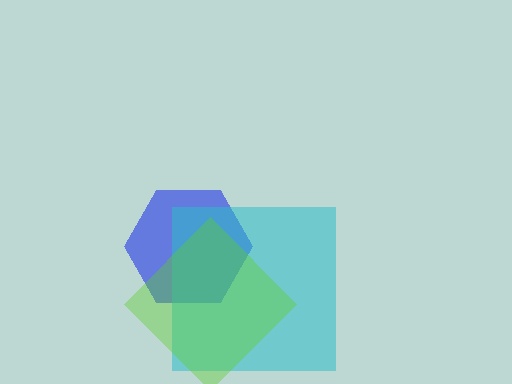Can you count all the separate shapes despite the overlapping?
Yes, there are 3 separate shapes.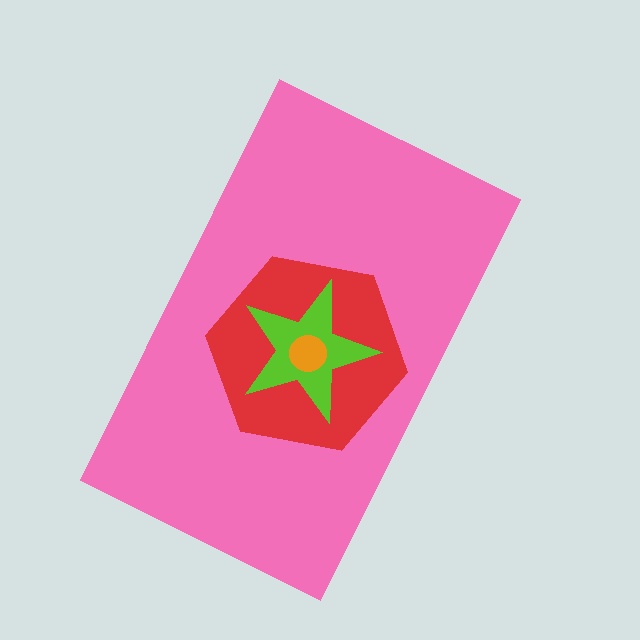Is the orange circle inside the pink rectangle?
Yes.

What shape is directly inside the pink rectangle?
The red hexagon.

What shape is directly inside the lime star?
The orange circle.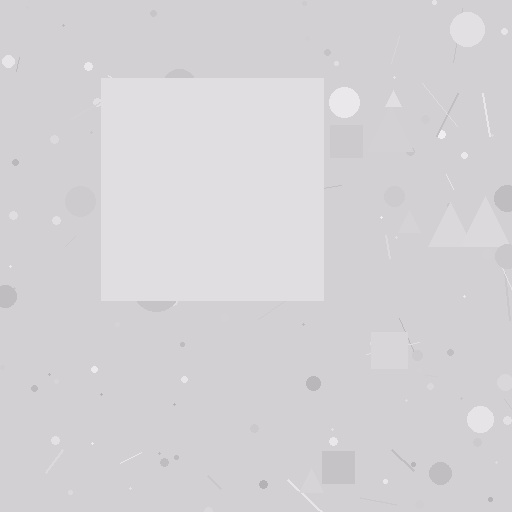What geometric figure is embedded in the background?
A square is embedded in the background.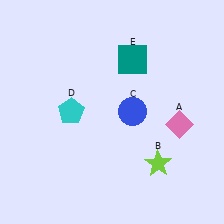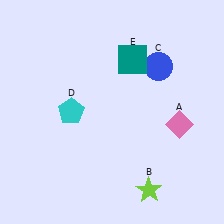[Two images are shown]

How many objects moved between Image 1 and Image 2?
2 objects moved between the two images.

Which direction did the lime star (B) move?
The lime star (B) moved down.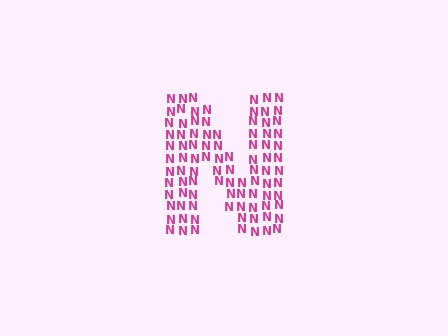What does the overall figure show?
The overall figure shows the letter N.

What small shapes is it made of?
It is made of small letter N's.